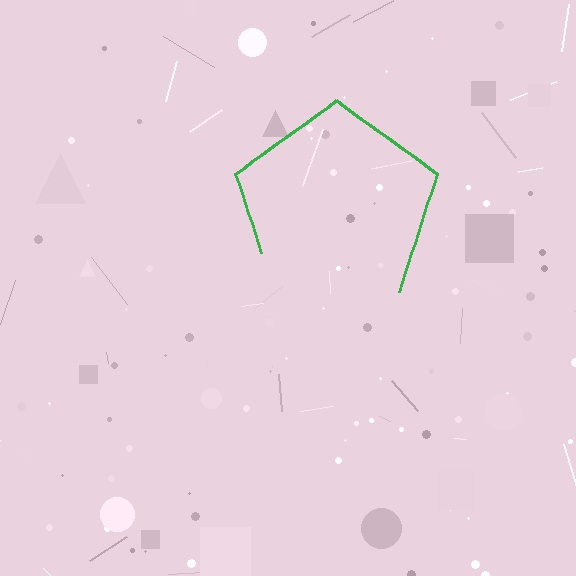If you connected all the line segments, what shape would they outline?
They would outline a pentagon.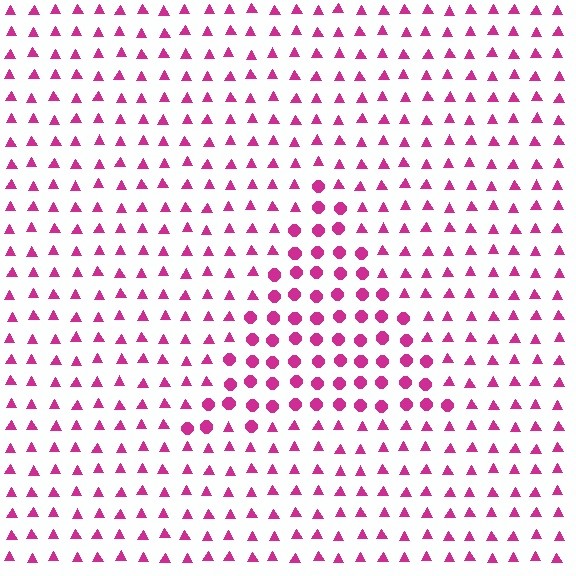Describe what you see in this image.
The image is filled with small magenta elements arranged in a uniform grid. A triangle-shaped region contains circles, while the surrounding area contains triangles. The boundary is defined purely by the change in element shape.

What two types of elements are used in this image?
The image uses circles inside the triangle region and triangles outside it.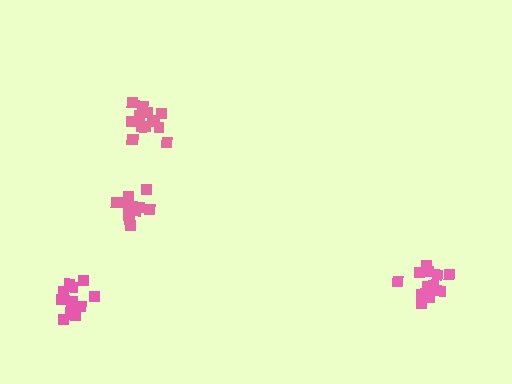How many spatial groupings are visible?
There are 4 spatial groupings.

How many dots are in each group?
Group 1: 12 dots, Group 2: 14 dots, Group 3: 15 dots, Group 4: 17 dots (58 total).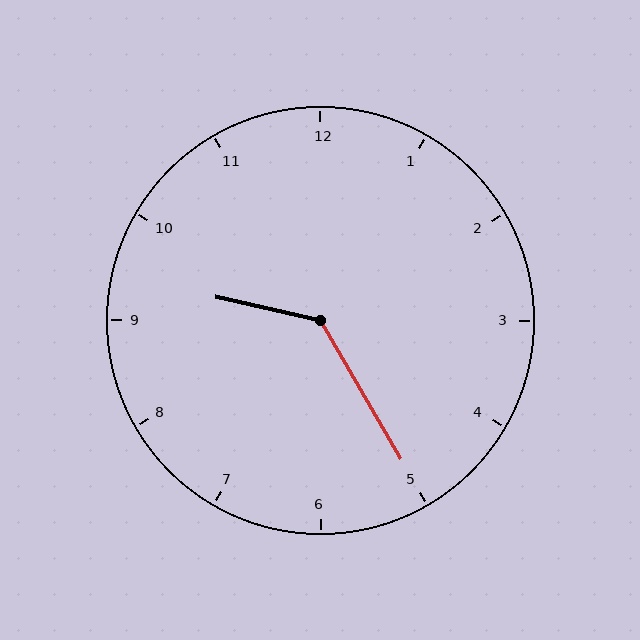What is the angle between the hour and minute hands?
Approximately 132 degrees.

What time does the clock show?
9:25.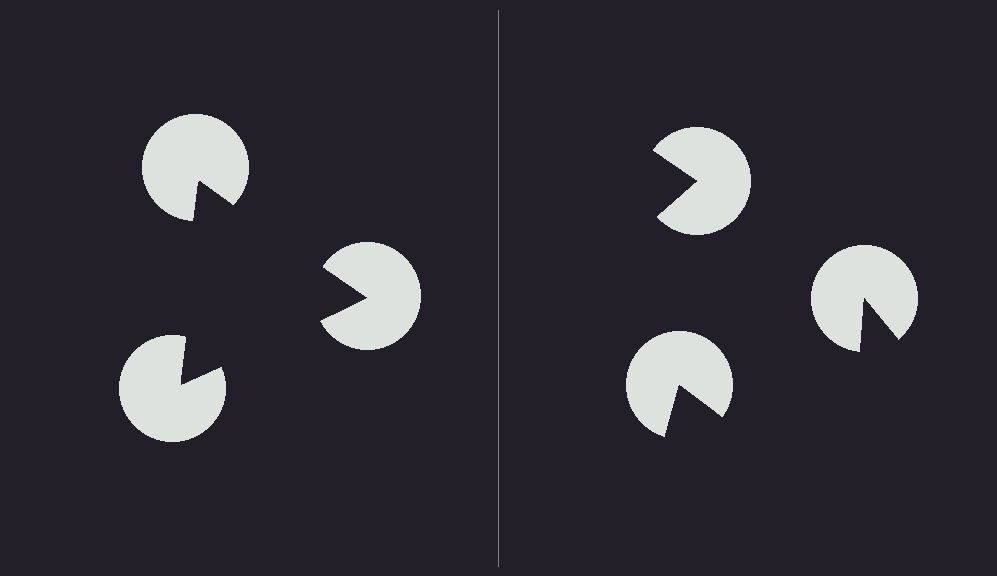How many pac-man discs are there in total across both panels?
6 — 3 on each side.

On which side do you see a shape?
An illusory triangle appears on the left side. On the right side the wedge cuts are rotated, so no coherent shape forms.